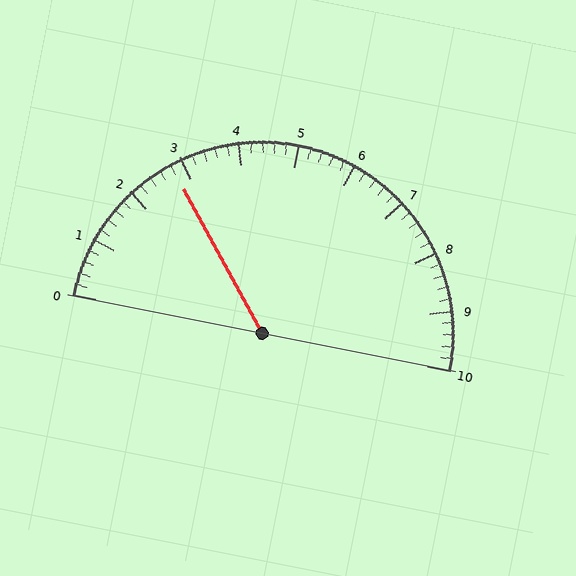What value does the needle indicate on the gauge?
The needle indicates approximately 2.8.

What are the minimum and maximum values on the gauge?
The gauge ranges from 0 to 10.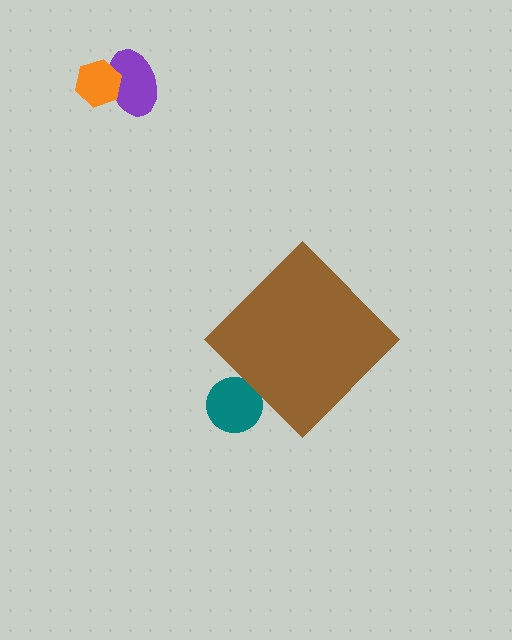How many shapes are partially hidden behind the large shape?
1 shape is partially hidden.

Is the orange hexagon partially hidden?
No, the orange hexagon is fully visible.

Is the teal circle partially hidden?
Yes, the teal circle is partially hidden behind the brown diamond.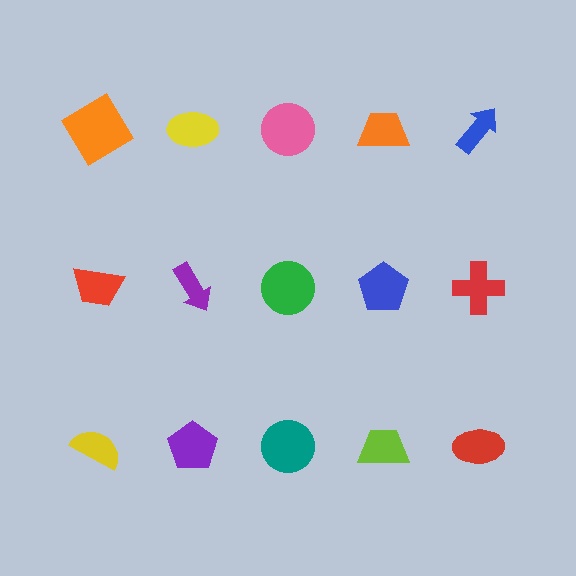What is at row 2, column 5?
A red cross.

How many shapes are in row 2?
5 shapes.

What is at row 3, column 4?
A lime trapezoid.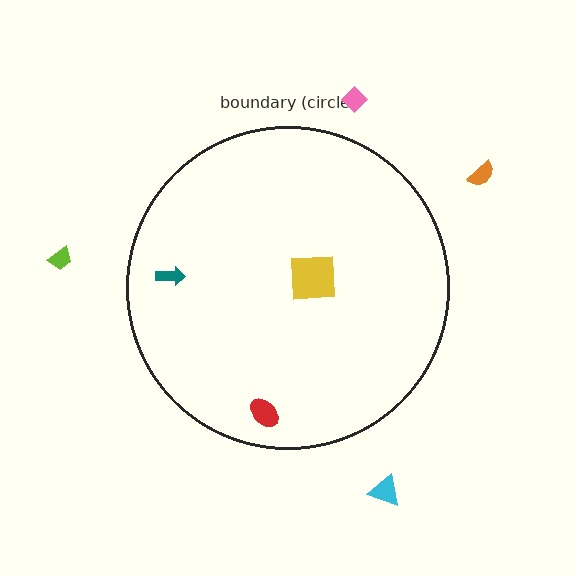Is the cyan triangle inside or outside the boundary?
Outside.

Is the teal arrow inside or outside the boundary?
Inside.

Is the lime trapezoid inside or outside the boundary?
Outside.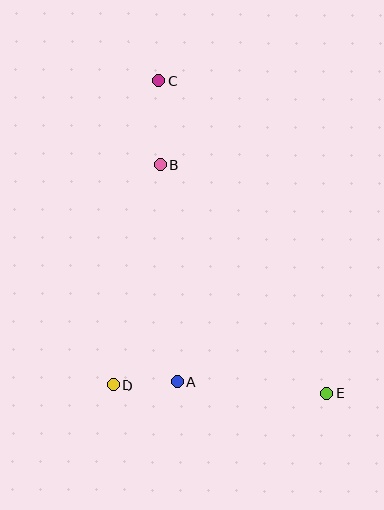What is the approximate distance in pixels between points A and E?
The distance between A and E is approximately 150 pixels.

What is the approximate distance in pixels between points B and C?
The distance between B and C is approximately 84 pixels.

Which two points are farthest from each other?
Points C and E are farthest from each other.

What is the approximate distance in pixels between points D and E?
The distance between D and E is approximately 214 pixels.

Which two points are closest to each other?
Points A and D are closest to each other.